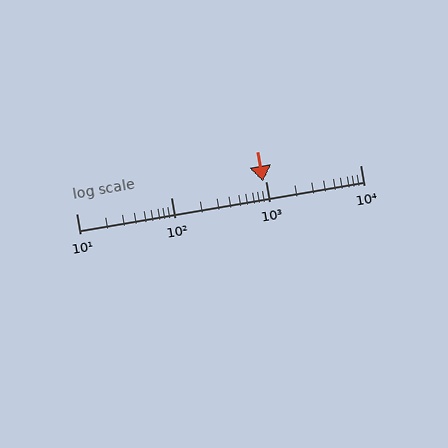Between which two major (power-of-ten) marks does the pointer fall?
The pointer is between 100 and 1000.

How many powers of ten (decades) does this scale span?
The scale spans 3 decades, from 10 to 10000.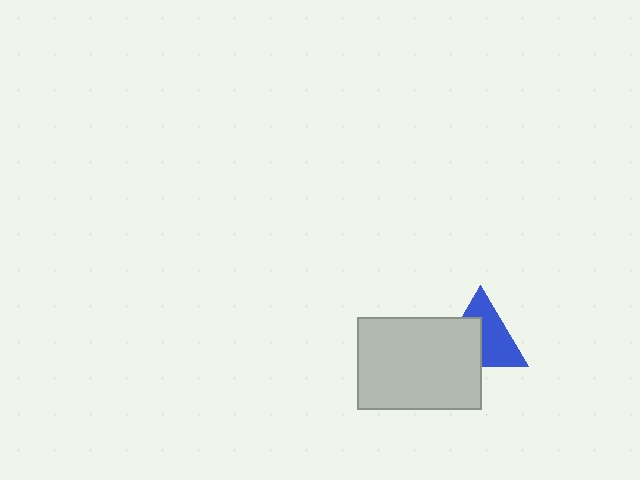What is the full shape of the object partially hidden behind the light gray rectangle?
The partially hidden object is a blue triangle.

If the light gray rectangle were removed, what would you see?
You would see the complete blue triangle.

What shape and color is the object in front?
The object in front is a light gray rectangle.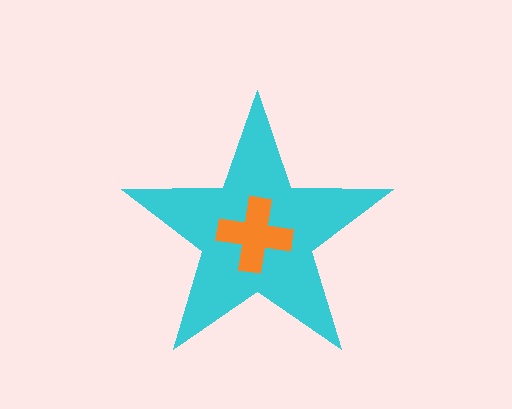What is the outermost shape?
The cyan star.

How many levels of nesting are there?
2.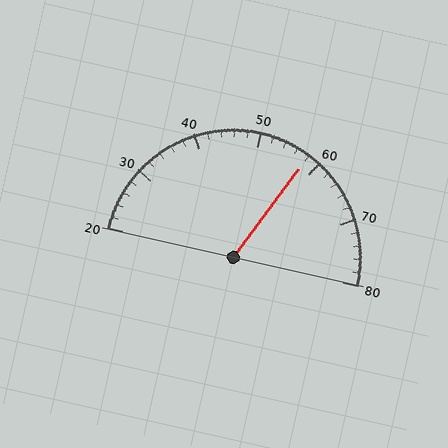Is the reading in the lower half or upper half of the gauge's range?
The reading is in the upper half of the range (20 to 80).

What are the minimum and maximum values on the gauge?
The gauge ranges from 20 to 80.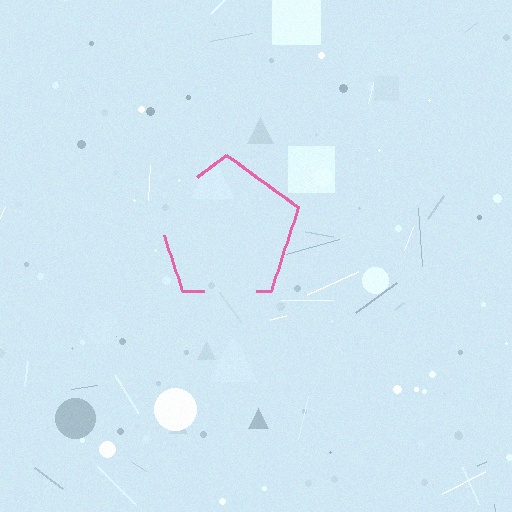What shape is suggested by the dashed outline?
The dashed outline suggests a pentagon.